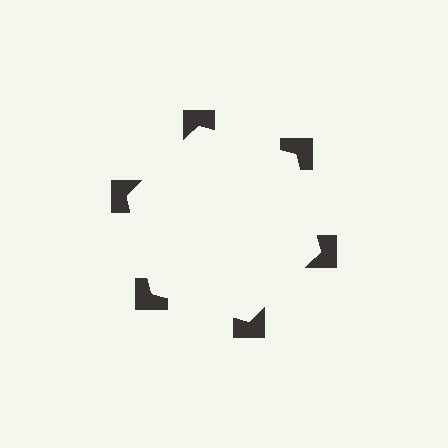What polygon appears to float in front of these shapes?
An illusory hexagon — its edges are inferred from the aligned wedge cuts in the notched squares, not physically drawn.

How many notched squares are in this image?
There are 6 — one at each vertex of the illusory hexagon.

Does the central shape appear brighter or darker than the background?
It typically appears slightly brighter than the background, even though no actual brightness change is drawn.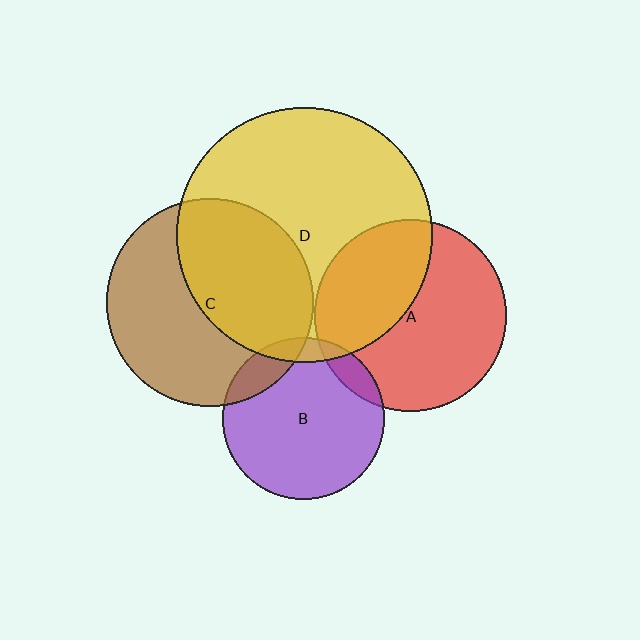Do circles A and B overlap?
Yes.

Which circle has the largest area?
Circle D (yellow).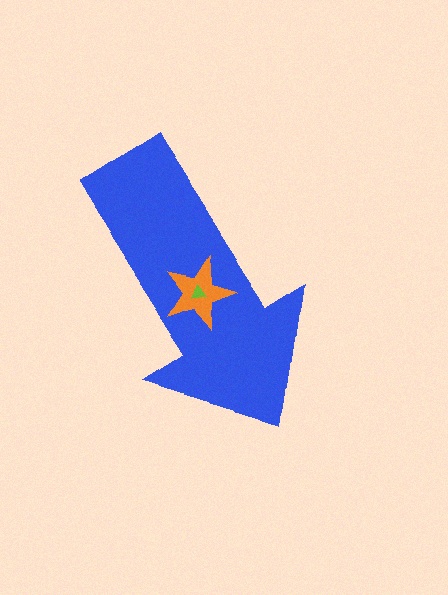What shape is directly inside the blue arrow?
The orange star.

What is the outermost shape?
The blue arrow.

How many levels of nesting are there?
3.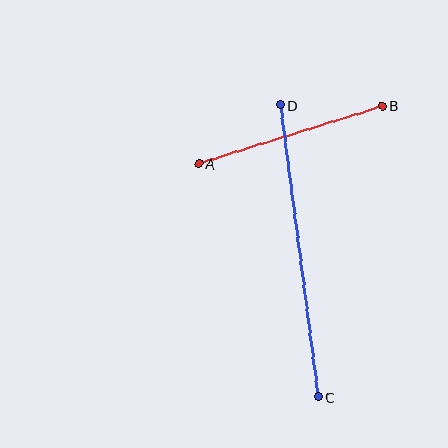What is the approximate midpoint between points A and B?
The midpoint is at approximately (291, 135) pixels.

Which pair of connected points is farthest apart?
Points C and D are farthest apart.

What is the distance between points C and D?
The distance is approximately 294 pixels.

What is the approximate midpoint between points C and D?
The midpoint is at approximately (299, 251) pixels.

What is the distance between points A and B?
The distance is approximately 193 pixels.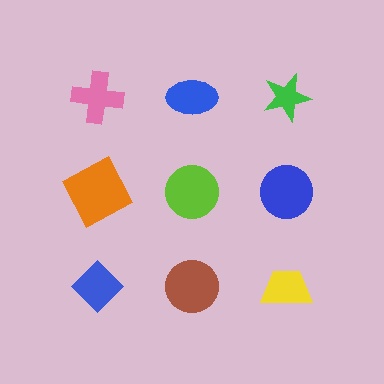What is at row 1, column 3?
A green star.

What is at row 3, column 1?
A blue diamond.